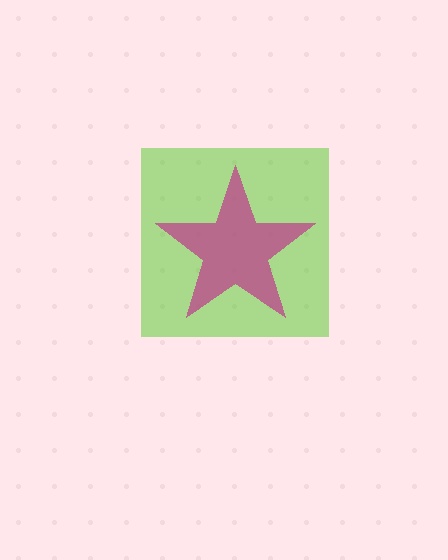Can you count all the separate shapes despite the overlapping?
Yes, there are 2 separate shapes.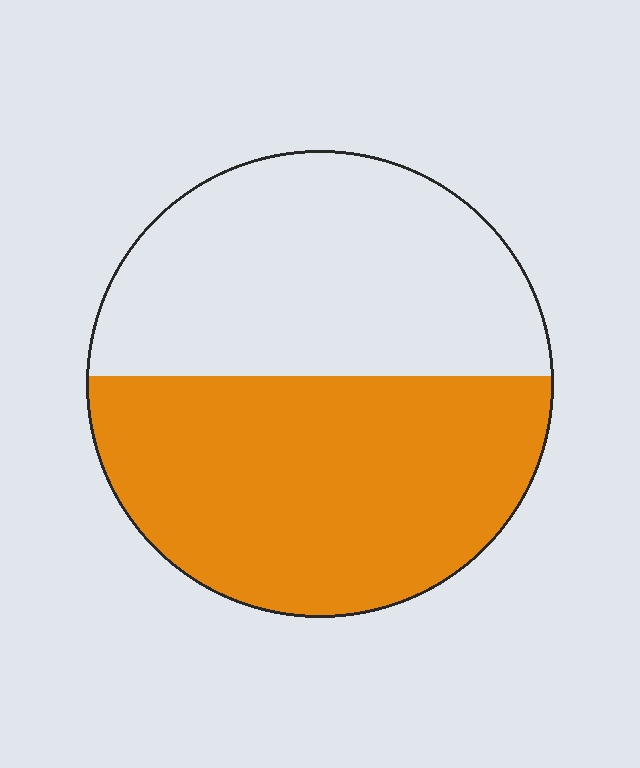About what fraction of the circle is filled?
About one half (1/2).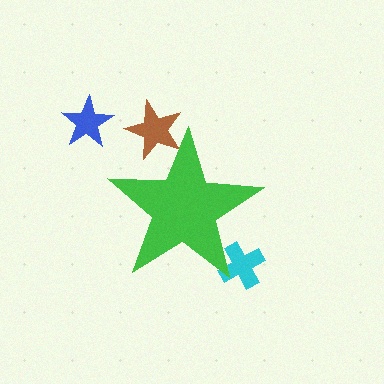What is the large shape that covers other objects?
A green star.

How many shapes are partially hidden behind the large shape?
2 shapes are partially hidden.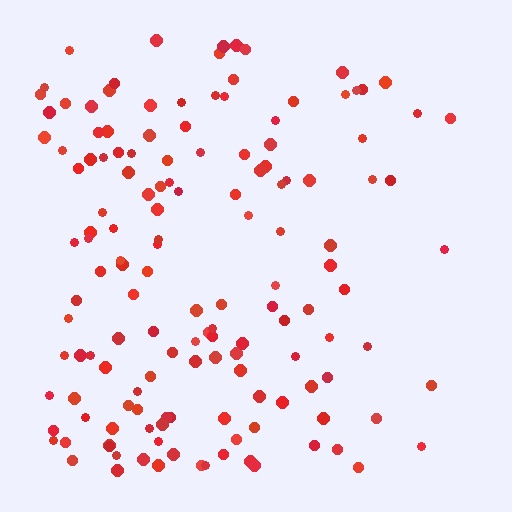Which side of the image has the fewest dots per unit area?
The right.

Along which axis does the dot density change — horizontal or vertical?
Horizontal.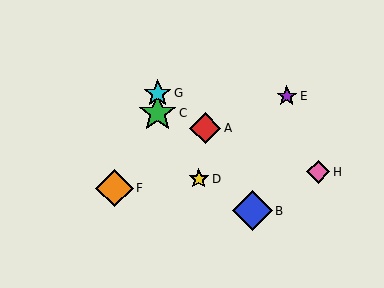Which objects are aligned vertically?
Objects C, G are aligned vertically.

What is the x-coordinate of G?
Object G is at x≈158.